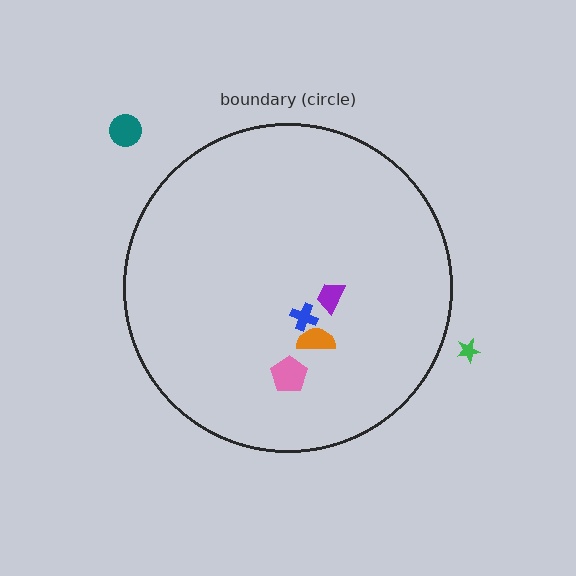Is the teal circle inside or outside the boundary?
Outside.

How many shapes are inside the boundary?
4 inside, 2 outside.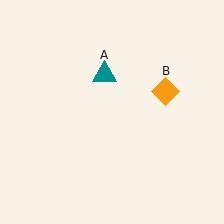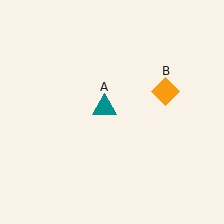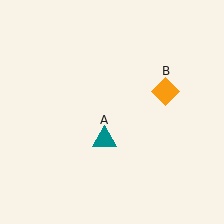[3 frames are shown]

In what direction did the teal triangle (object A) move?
The teal triangle (object A) moved down.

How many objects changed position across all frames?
1 object changed position: teal triangle (object A).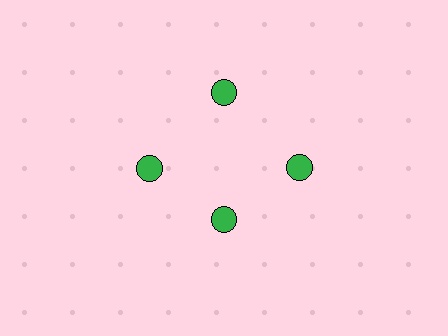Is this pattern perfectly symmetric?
No. The 4 green circles are arranged in a ring, but one element near the 6 o'clock position is pulled inward toward the center, breaking the 4-fold rotational symmetry.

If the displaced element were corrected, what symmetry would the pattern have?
It would have 4-fold rotational symmetry — the pattern would map onto itself every 90 degrees.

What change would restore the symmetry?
The symmetry would be restored by moving it outward, back onto the ring so that all 4 circles sit at equal angles and equal distance from the center.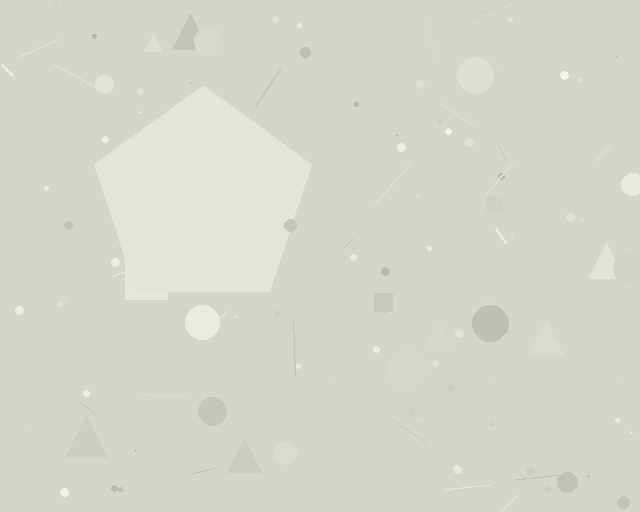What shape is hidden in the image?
A pentagon is hidden in the image.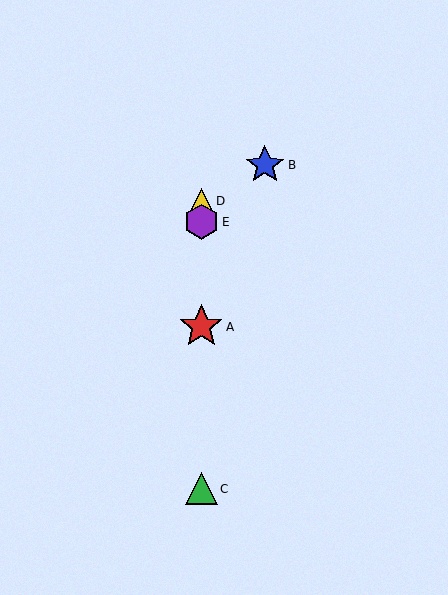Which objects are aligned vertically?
Objects A, C, D, E are aligned vertically.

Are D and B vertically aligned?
No, D is at x≈201 and B is at x≈265.